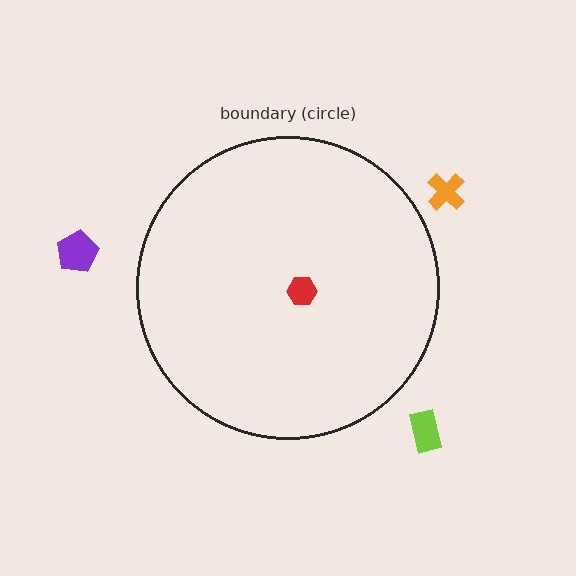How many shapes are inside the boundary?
1 inside, 3 outside.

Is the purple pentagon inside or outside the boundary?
Outside.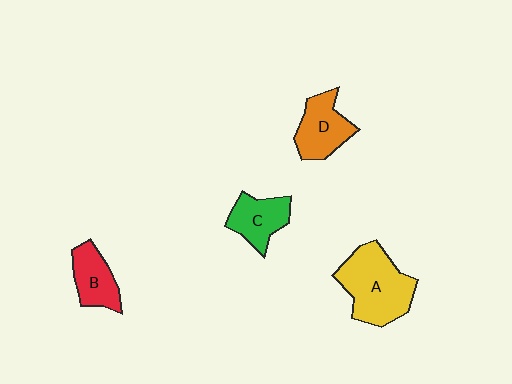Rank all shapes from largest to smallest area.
From largest to smallest: A (yellow), D (orange), C (green), B (red).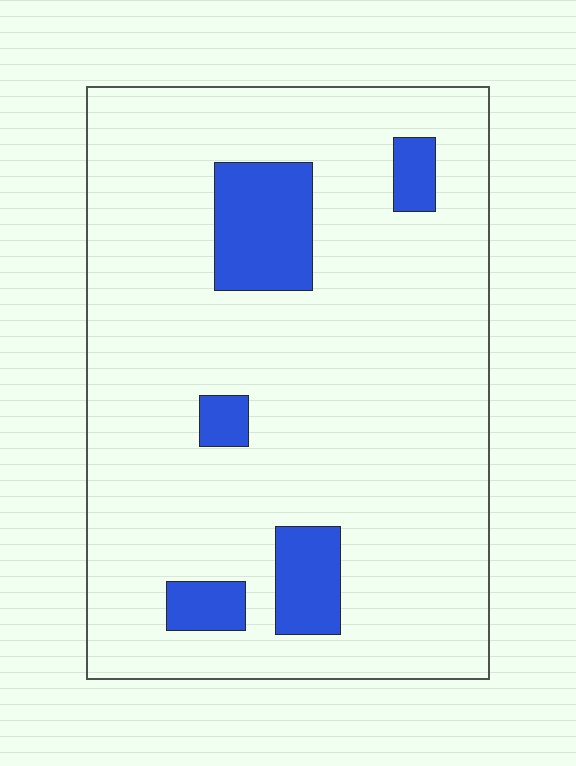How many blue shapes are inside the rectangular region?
5.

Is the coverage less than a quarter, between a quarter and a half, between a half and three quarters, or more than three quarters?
Less than a quarter.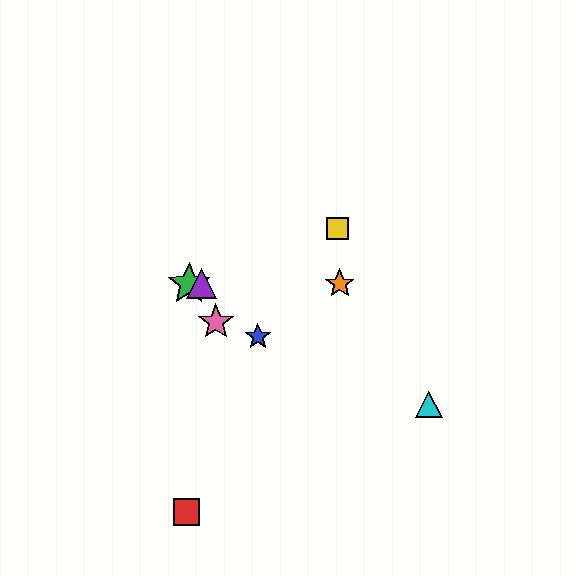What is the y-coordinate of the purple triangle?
The purple triangle is at y≈284.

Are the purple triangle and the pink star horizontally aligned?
No, the purple triangle is at y≈284 and the pink star is at y≈322.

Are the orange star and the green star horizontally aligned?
Yes, both are at y≈284.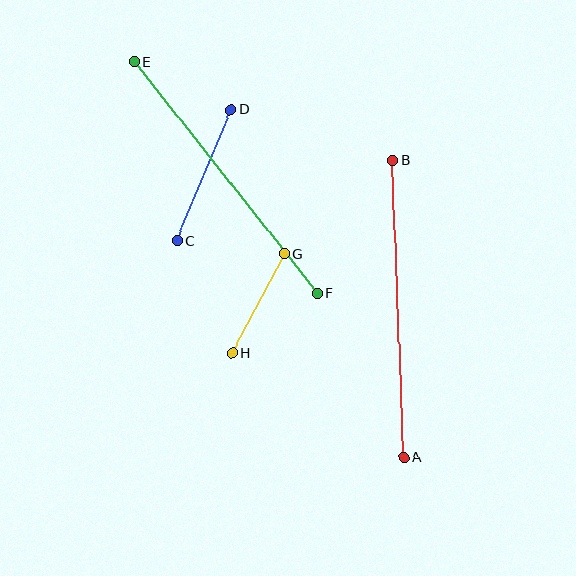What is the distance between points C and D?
The distance is approximately 141 pixels.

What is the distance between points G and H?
The distance is approximately 112 pixels.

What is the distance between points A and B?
The distance is approximately 297 pixels.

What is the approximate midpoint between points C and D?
The midpoint is at approximately (204, 175) pixels.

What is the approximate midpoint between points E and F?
The midpoint is at approximately (226, 177) pixels.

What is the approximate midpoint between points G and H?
The midpoint is at approximately (258, 304) pixels.